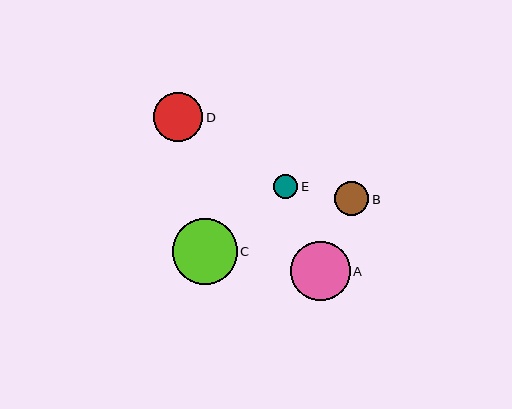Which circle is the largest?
Circle C is the largest with a size of approximately 65 pixels.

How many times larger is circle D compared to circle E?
Circle D is approximately 2.1 times the size of circle E.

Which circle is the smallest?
Circle E is the smallest with a size of approximately 24 pixels.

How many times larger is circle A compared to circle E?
Circle A is approximately 2.5 times the size of circle E.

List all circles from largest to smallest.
From largest to smallest: C, A, D, B, E.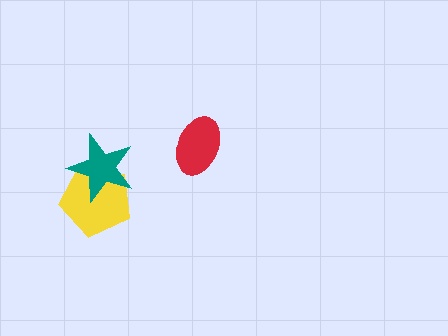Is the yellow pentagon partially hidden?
Yes, it is partially covered by another shape.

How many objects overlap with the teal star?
1 object overlaps with the teal star.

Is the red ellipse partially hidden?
No, no other shape covers it.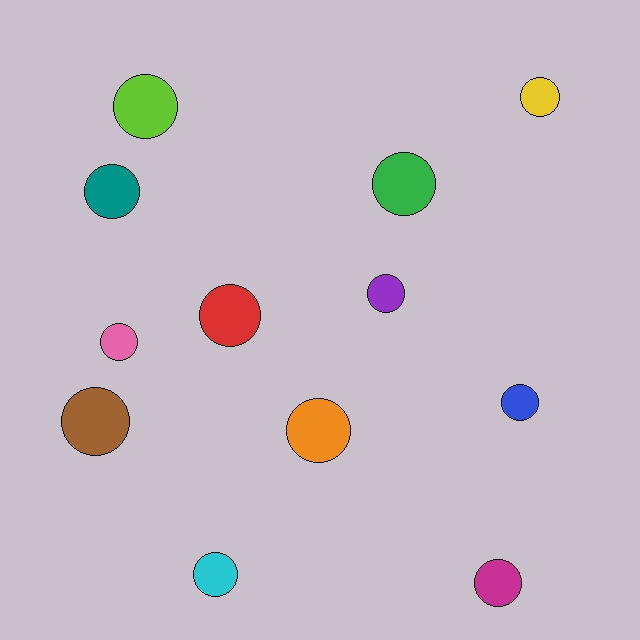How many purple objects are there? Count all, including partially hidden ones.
There is 1 purple object.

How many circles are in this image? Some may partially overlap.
There are 12 circles.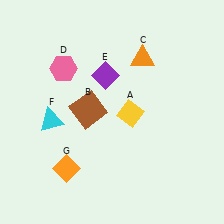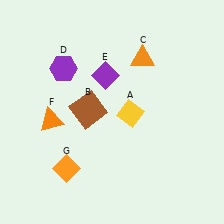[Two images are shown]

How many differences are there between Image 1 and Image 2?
There are 2 differences between the two images.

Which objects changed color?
D changed from pink to purple. F changed from cyan to orange.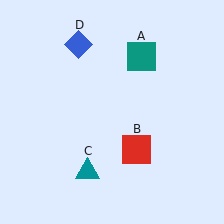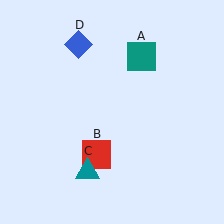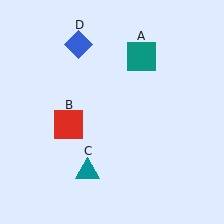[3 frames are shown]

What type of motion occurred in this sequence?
The red square (object B) rotated clockwise around the center of the scene.